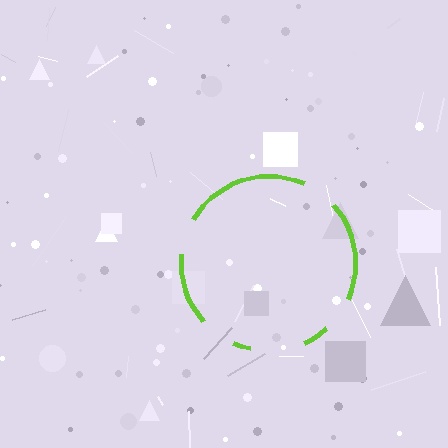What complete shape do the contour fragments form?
The contour fragments form a circle.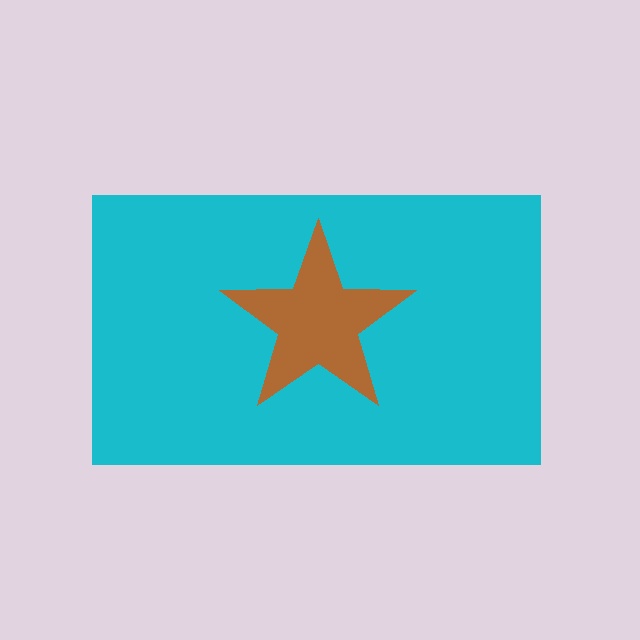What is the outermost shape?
The cyan rectangle.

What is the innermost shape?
The brown star.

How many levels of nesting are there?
2.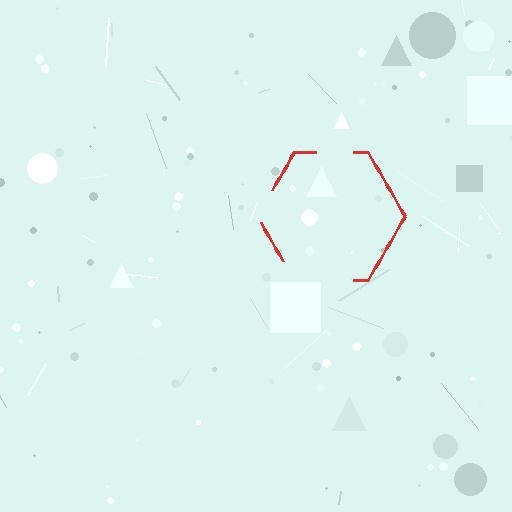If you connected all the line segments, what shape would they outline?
They would outline a hexagon.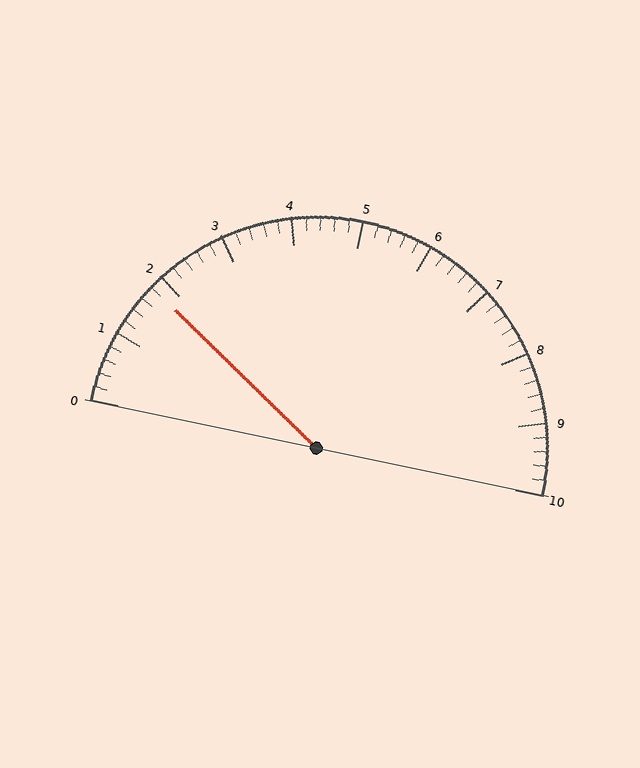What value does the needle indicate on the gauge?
The needle indicates approximately 1.8.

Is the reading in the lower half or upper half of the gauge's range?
The reading is in the lower half of the range (0 to 10).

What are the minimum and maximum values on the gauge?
The gauge ranges from 0 to 10.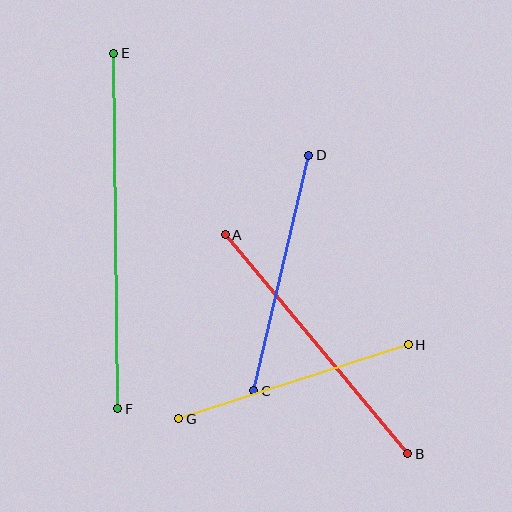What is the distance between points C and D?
The distance is approximately 241 pixels.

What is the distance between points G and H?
The distance is approximately 241 pixels.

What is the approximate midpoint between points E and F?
The midpoint is at approximately (116, 231) pixels.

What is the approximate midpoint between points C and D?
The midpoint is at approximately (281, 273) pixels.